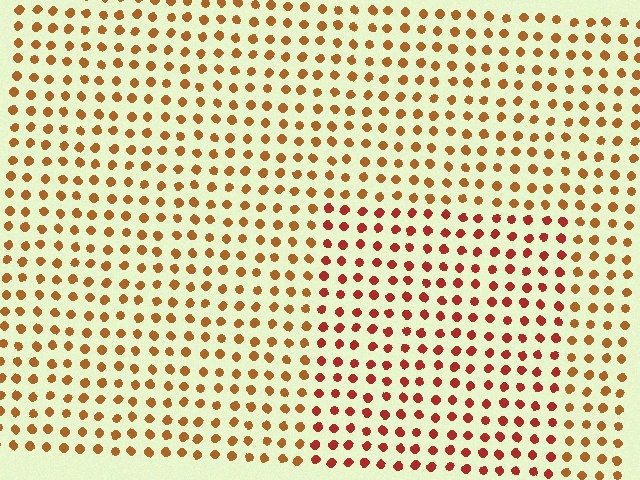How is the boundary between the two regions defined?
The boundary is defined purely by a slight shift in hue (about 27 degrees). Spacing, size, and orientation are identical on both sides.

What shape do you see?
I see a rectangle.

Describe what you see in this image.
The image is filled with small brown elements in a uniform arrangement. A rectangle-shaped region is visible where the elements are tinted to a slightly different hue, forming a subtle color boundary.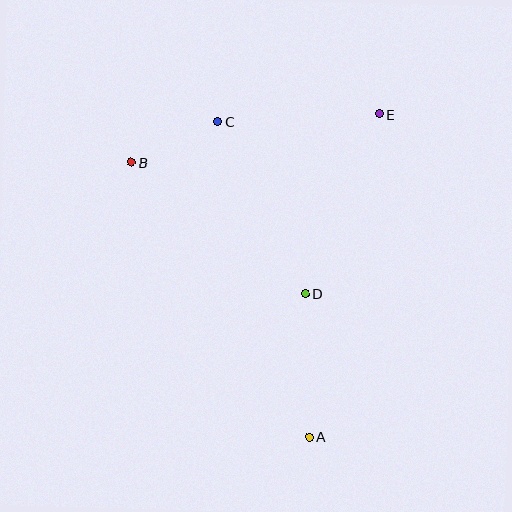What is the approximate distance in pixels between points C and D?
The distance between C and D is approximately 193 pixels.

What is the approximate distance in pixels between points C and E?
The distance between C and E is approximately 162 pixels.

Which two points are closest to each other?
Points B and C are closest to each other.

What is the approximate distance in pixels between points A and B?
The distance between A and B is approximately 327 pixels.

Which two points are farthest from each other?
Points A and E are farthest from each other.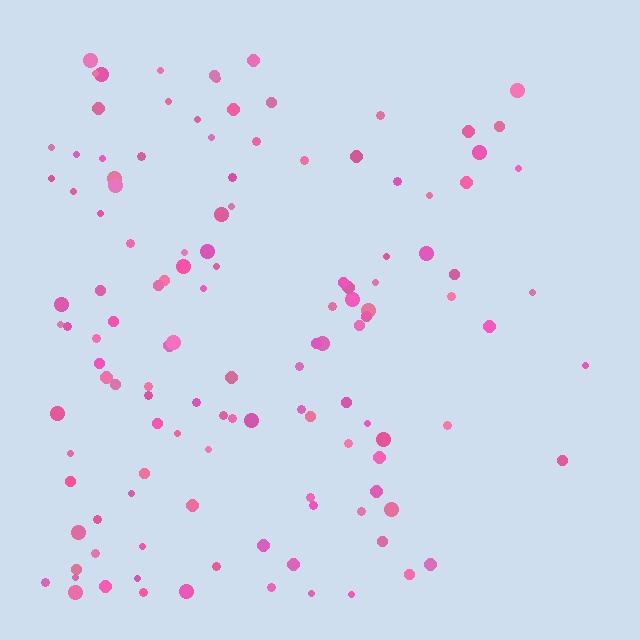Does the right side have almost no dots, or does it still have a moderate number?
Still a moderate number, just noticeably fewer than the left.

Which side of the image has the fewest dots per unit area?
The right.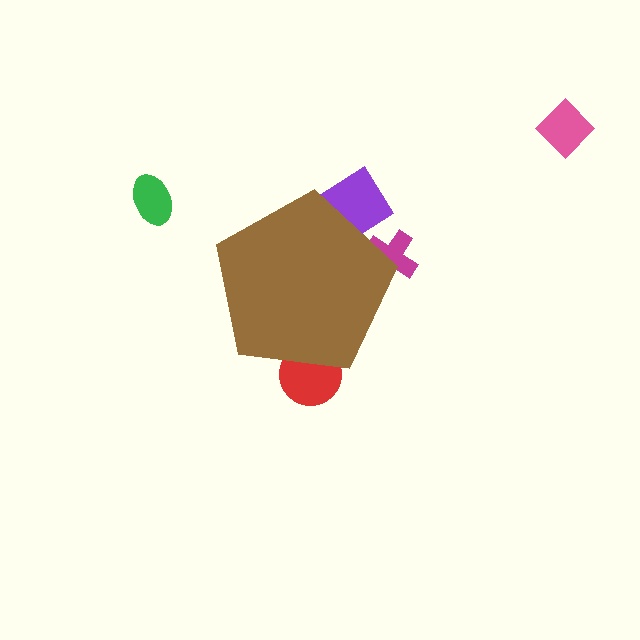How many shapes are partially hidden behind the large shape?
3 shapes are partially hidden.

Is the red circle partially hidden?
Yes, the red circle is partially hidden behind the brown pentagon.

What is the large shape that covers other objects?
A brown pentagon.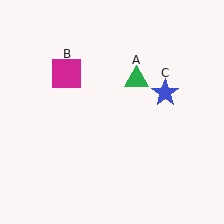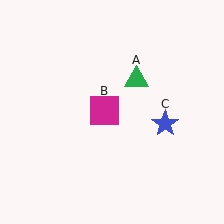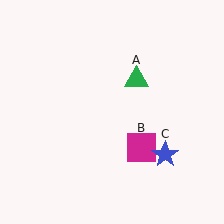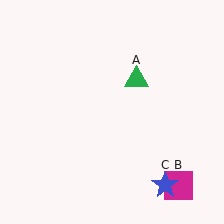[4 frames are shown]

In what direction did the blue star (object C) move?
The blue star (object C) moved down.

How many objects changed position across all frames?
2 objects changed position: magenta square (object B), blue star (object C).